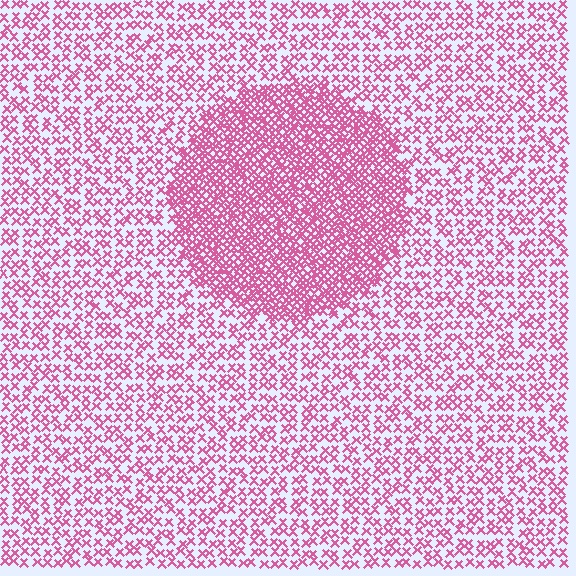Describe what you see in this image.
The image contains small pink elements arranged at two different densities. A circle-shaped region is visible where the elements are more densely packed than the surrounding area.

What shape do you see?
I see a circle.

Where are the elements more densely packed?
The elements are more densely packed inside the circle boundary.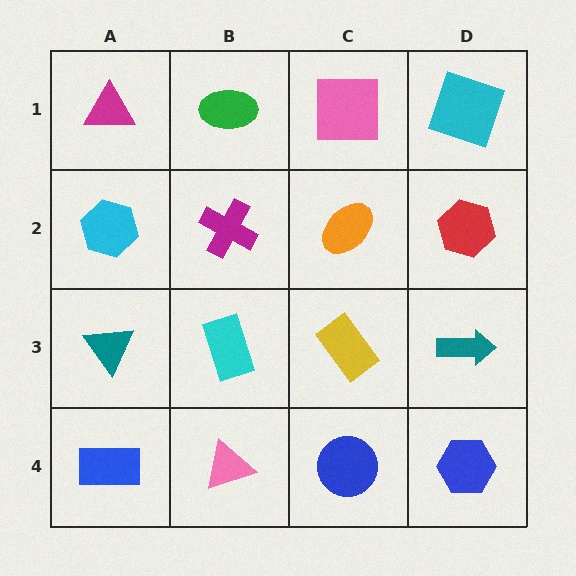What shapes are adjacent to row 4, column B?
A cyan rectangle (row 3, column B), a blue rectangle (row 4, column A), a blue circle (row 4, column C).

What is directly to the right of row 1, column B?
A pink square.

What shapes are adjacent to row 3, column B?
A magenta cross (row 2, column B), a pink triangle (row 4, column B), a teal triangle (row 3, column A), a yellow rectangle (row 3, column C).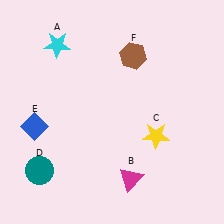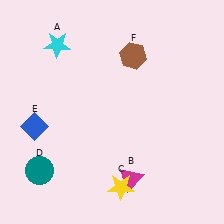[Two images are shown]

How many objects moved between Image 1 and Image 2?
1 object moved between the two images.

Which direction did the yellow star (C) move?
The yellow star (C) moved down.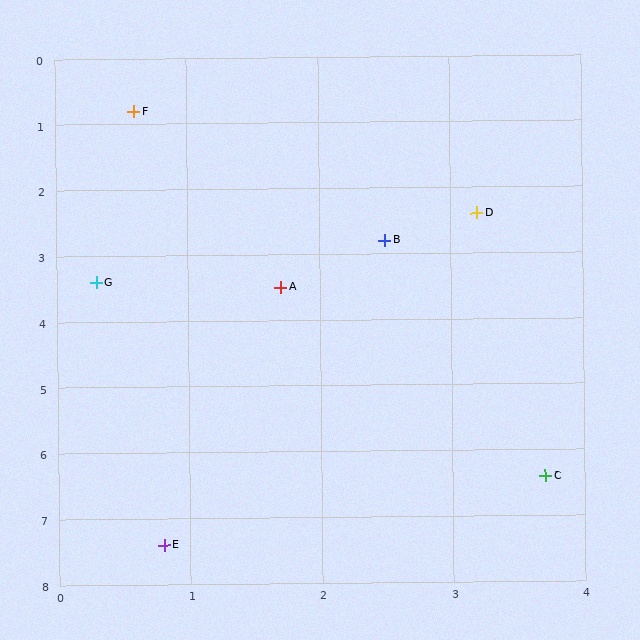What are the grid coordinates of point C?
Point C is at approximately (3.7, 6.4).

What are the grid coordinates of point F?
Point F is at approximately (0.6, 0.8).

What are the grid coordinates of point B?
Point B is at approximately (2.5, 2.8).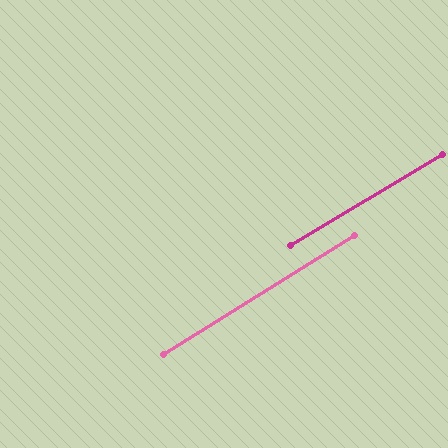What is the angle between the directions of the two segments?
Approximately 1 degree.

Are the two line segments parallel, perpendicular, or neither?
Parallel — their directions differ by only 0.9°.